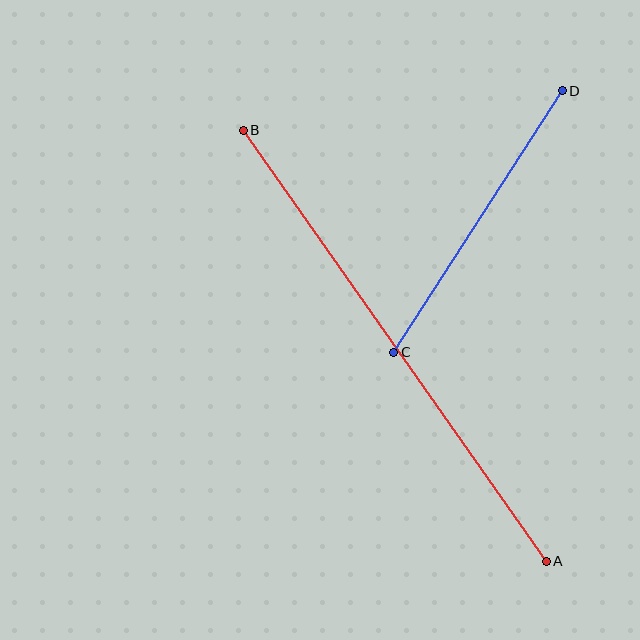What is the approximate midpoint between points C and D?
The midpoint is at approximately (478, 222) pixels.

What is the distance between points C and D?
The distance is approximately 311 pixels.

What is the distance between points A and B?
The distance is approximately 526 pixels.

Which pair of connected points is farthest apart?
Points A and B are farthest apart.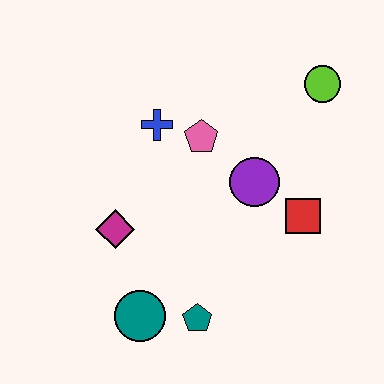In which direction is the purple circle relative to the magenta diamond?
The purple circle is to the right of the magenta diamond.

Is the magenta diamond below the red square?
Yes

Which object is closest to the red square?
The purple circle is closest to the red square.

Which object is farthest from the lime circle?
The teal circle is farthest from the lime circle.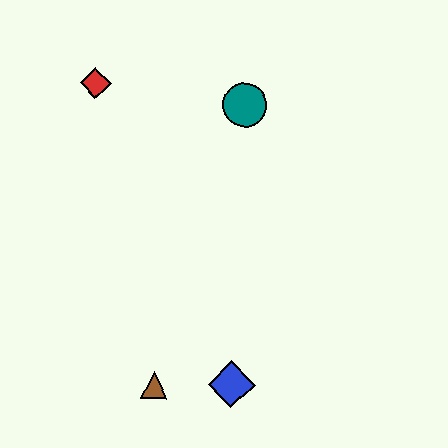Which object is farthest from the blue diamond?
The red diamond is farthest from the blue diamond.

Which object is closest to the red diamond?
The teal circle is closest to the red diamond.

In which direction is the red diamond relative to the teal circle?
The red diamond is to the left of the teal circle.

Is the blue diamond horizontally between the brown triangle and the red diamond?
No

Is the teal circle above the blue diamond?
Yes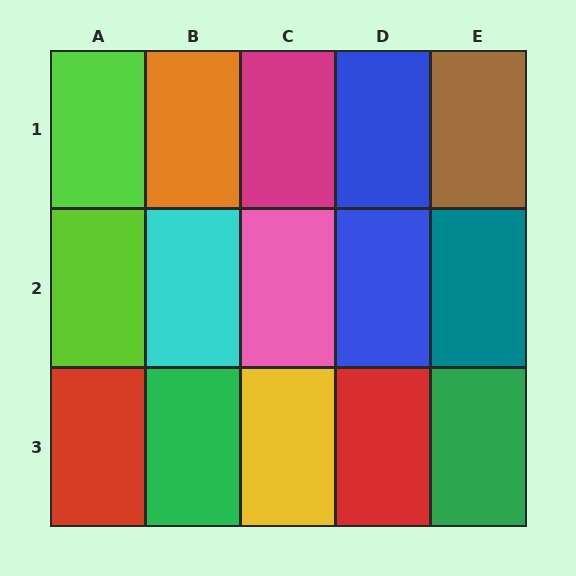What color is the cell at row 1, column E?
Brown.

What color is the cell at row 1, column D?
Blue.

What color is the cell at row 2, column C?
Pink.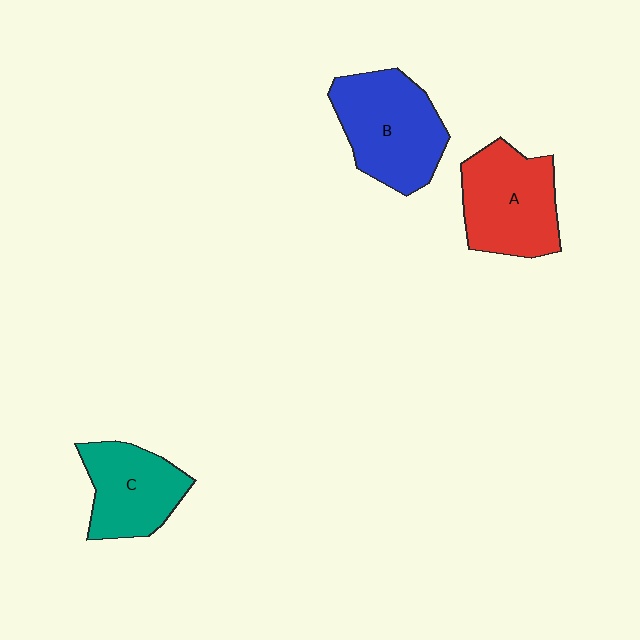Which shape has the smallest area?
Shape C (teal).